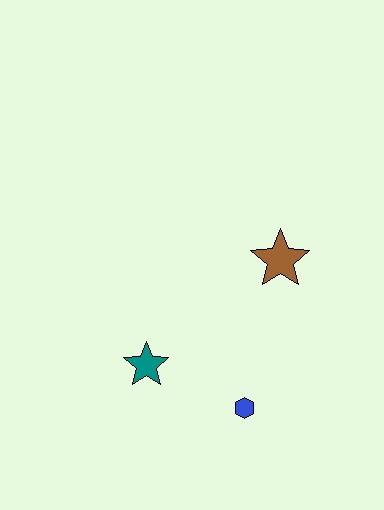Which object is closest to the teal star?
The blue hexagon is closest to the teal star.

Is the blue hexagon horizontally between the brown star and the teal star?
Yes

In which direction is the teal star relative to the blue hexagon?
The teal star is to the left of the blue hexagon.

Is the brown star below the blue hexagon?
No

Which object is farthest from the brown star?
The teal star is farthest from the brown star.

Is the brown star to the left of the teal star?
No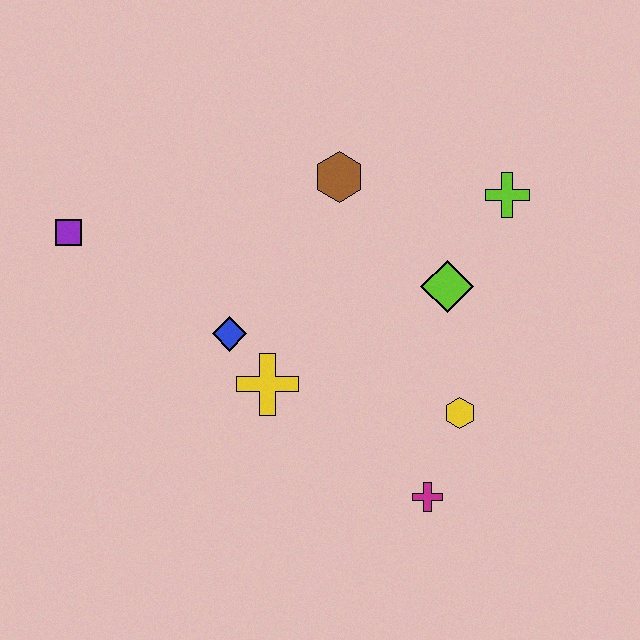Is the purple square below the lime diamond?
No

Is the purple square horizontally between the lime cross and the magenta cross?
No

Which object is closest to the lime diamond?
The lime cross is closest to the lime diamond.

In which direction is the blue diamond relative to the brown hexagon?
The blue diamond is below the brown hexagon.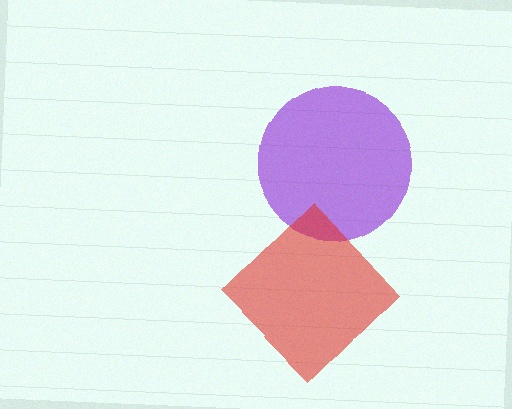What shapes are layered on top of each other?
The layered shapes are: a purple circle, a red diamond.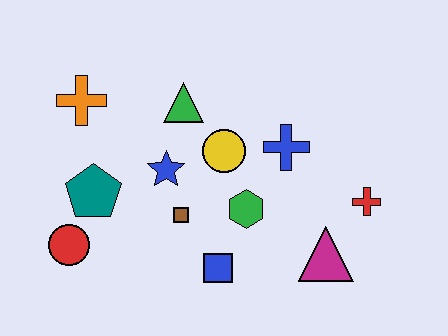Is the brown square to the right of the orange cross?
Yes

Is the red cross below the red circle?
No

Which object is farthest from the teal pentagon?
The red cross is farthest from the teal pentagon.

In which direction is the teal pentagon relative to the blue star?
The teal pentagon is to the left of the blue star.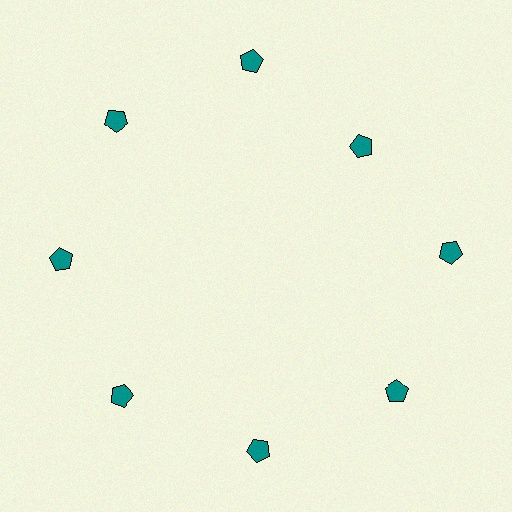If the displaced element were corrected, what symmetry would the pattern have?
It would have 8-fold rotational symmetry — the pattern would map onto itself every 45 degrees.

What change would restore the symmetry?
The symmetry would be restored by moving it outward, back onto the ring so that all 8 pentagons sit at equal angles and equal distance from the center.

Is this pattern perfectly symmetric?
No. The 8 teal pentagons are arranged in a ring, but one element near the 2 o'clock position is pulled inward toward the center, breaking the 8-fold rotational symmetry.